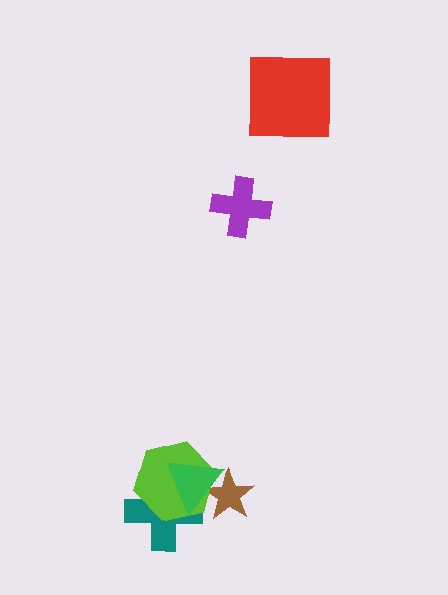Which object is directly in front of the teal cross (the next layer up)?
The lime hexagon is directly in front of the teal cross.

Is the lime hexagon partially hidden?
Yes, it is partially covered by another shape.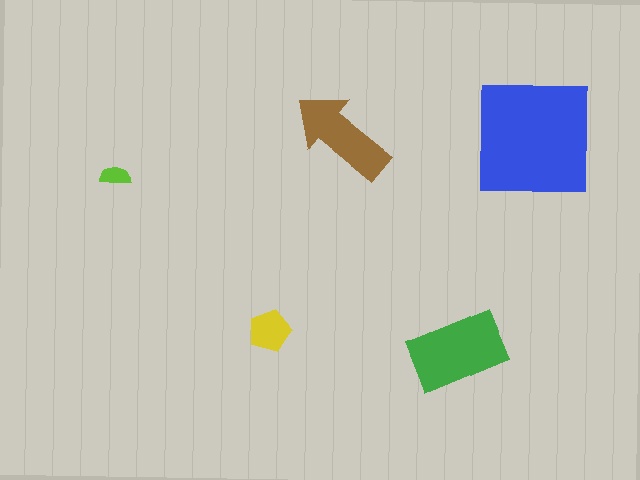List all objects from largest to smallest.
The blue square, the green rectangle, the brown arrow, the yellow pentagon, the lime semicircle.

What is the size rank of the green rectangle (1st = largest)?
2nd.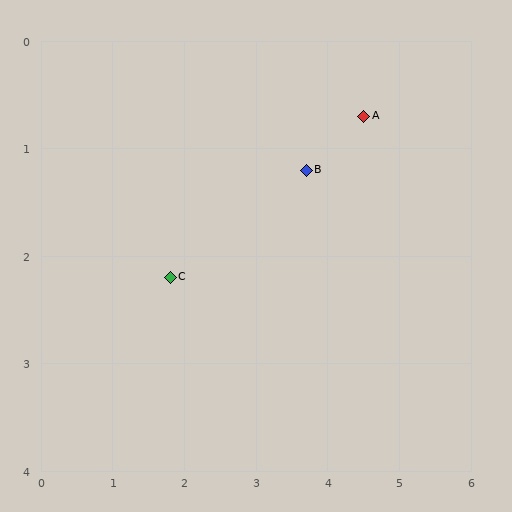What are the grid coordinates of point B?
Point B is at approximately (3.7, 1.2).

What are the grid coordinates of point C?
Point C is at approximately (1.8, 2.2).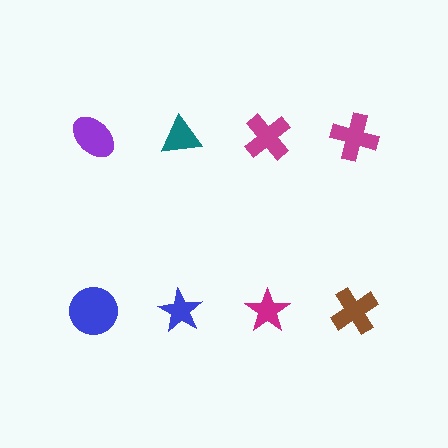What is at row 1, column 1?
A purple ellipse.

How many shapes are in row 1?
4 shapes.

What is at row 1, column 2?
A teal triangle.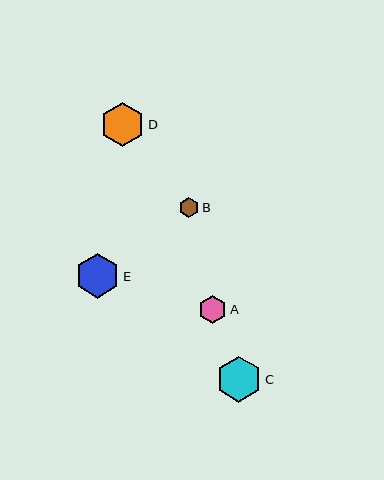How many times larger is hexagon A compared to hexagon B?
Hexagon A is approximately 1.4 times the size of hexagon B.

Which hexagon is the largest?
Hexagon C is the largest with a size of approximately 46 pixels.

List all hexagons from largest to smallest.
From largest to smallest: C, D, E, A, B.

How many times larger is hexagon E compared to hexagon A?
Hexagon E is approximately 1.6 times the size of hexagon A.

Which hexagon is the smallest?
Hexagon B is the smallest with a size of approximately 20 pixels.